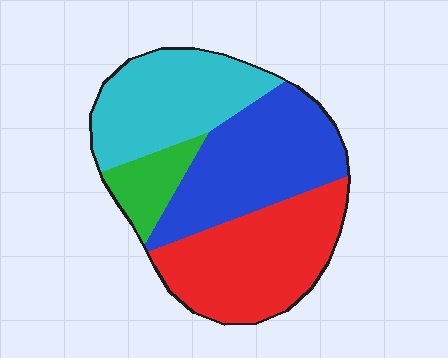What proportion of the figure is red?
Red takes up between a sixth and a third of the figure.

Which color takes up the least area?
Green, at roughly 10%.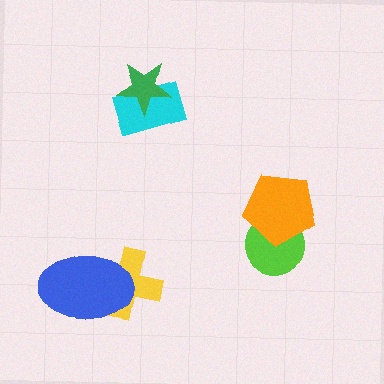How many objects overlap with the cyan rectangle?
1 object overlaps with the cyan rectangle.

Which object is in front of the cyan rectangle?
The green star is in front of the cyan rectangle.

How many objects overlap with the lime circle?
1 object overlaps with the lime circle.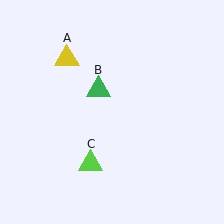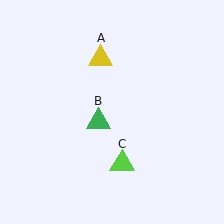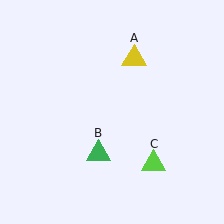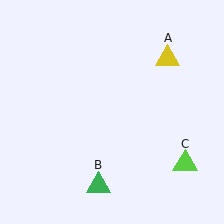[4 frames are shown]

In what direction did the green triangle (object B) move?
The green triangle (object B) moved down.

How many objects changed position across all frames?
3 objects changed position: yellow triangle (object A), green triangle (object B), lime triangle (object C).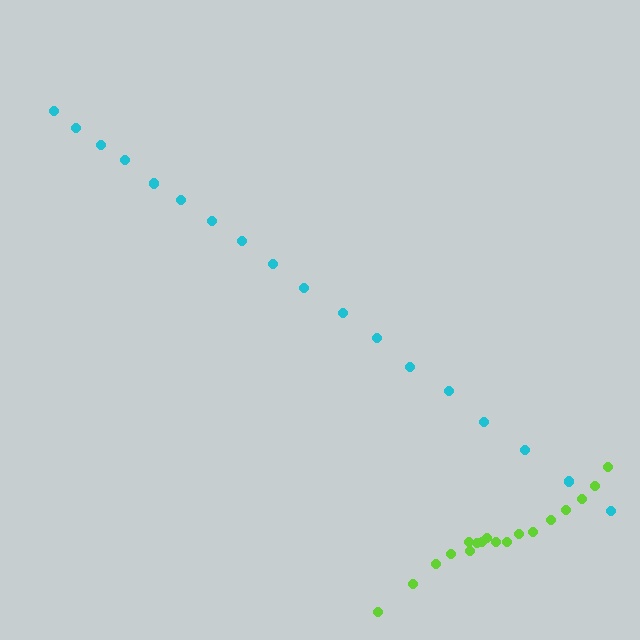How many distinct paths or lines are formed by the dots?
There are 2 distinct paths.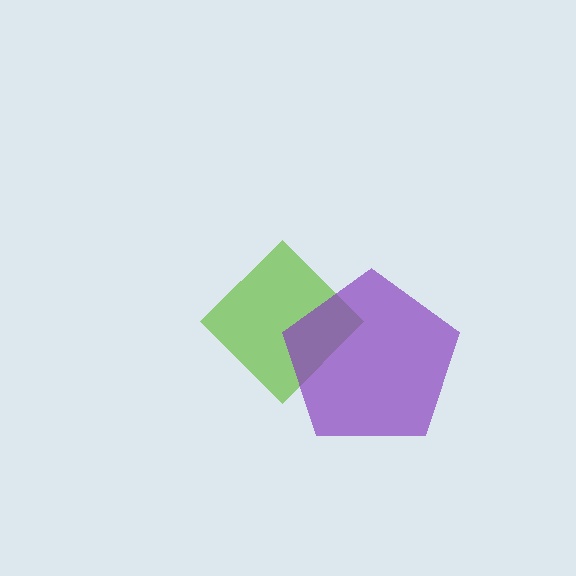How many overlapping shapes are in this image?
There are 2 overlapping shapes in the image.